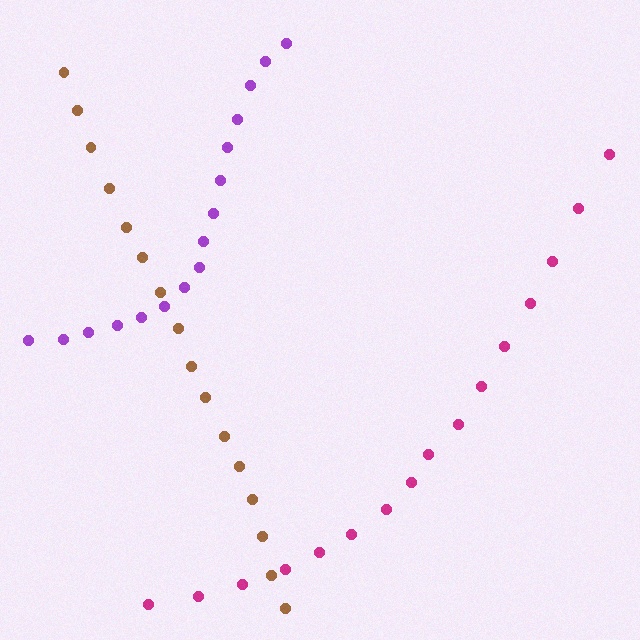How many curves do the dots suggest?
There are 3 distinct paths.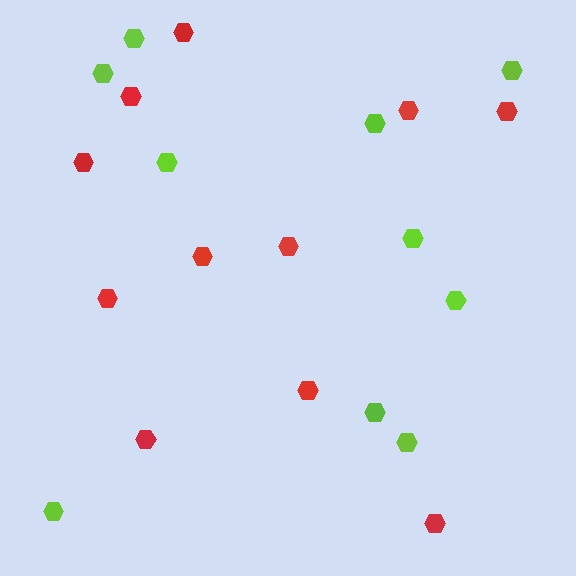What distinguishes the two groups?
There are 2 groups: one group of red hexagons (11) and one group of lime hexagons (10).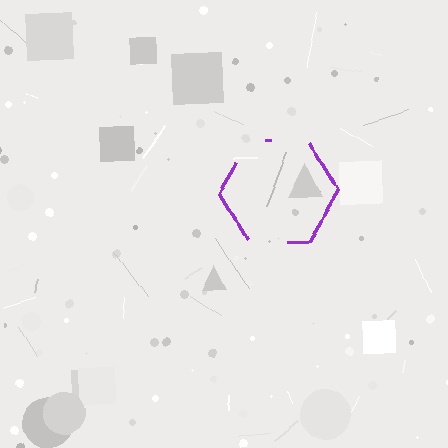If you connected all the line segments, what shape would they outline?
They would outline a hexagon.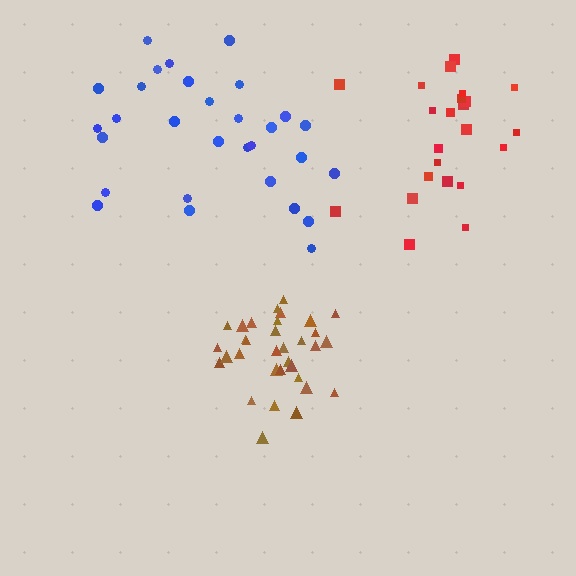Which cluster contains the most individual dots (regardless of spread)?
Brown (33).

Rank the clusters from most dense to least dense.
brown, red, blue.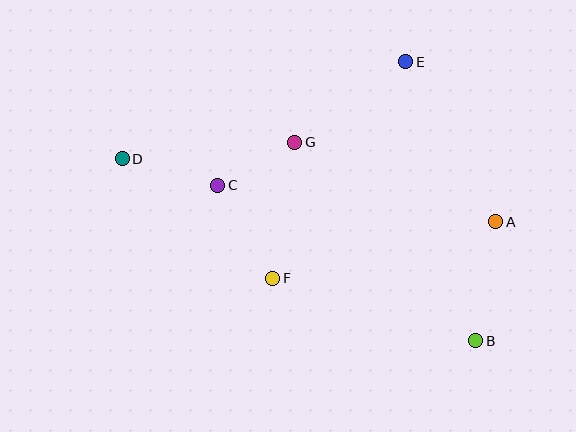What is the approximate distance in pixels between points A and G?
The distance between A and G is approximately 216 pixels.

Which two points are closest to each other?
Points C and G are closest to each other.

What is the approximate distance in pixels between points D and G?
The distance between D and G is approximately 173 pixels.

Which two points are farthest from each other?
Points B and D are farthest from each other.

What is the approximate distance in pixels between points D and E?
The distance between D and E is approximately 300 pixels.